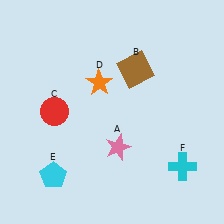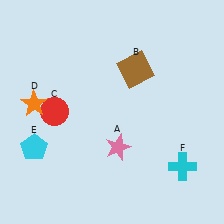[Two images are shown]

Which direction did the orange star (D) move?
The orange star (D) moved left.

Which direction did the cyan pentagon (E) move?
The cyan pentagon (E) moved up.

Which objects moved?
The objects that moved are: the orange star (D), the cyan pentagon (E).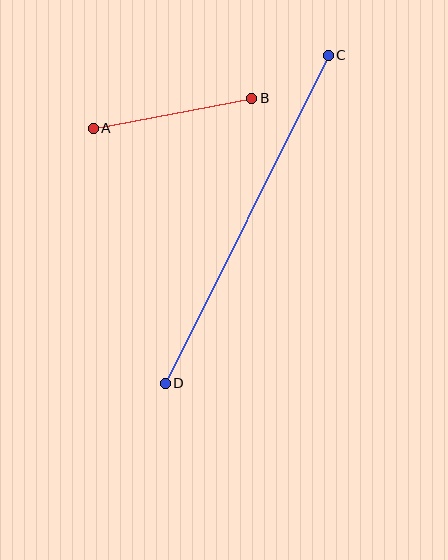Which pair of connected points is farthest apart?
Points C and D are farthest apart.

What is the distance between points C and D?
The distance is approximately 366 pixels.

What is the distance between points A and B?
The distance is approximately 161 pixels.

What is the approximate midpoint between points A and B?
The midpoint is at approximately (172, 113) pixels.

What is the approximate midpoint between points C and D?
The midpoint is at approximately (247, 219) pixels.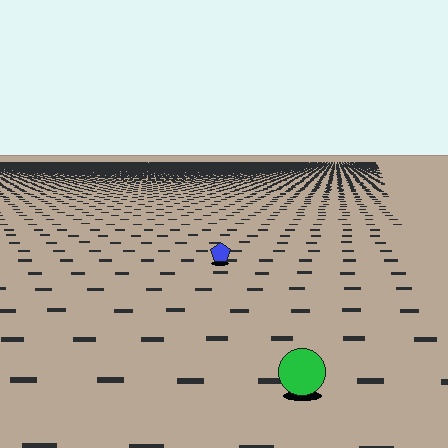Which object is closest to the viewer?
The green circle is closest. The texture marks near it are larger and more spread out.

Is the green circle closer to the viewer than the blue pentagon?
Yes. The green circle is closer — you can tell from the texture gradient: the ground texture is coarser near it.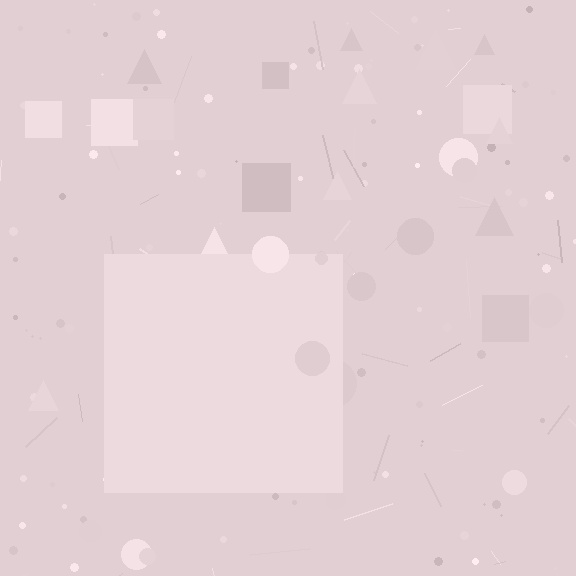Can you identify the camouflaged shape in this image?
The camouflaged shape is a square.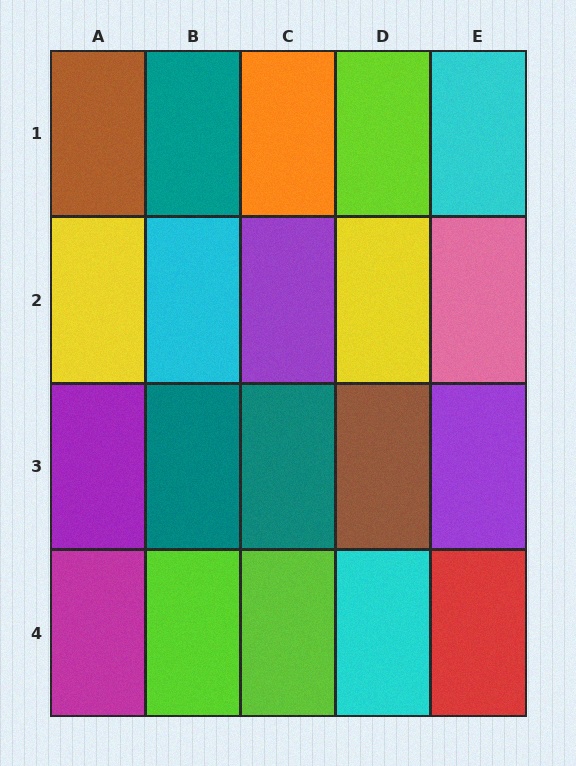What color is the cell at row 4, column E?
Red.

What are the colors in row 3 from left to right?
Purple, teal, teal, brown, purple.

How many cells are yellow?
2 cells are yellow.